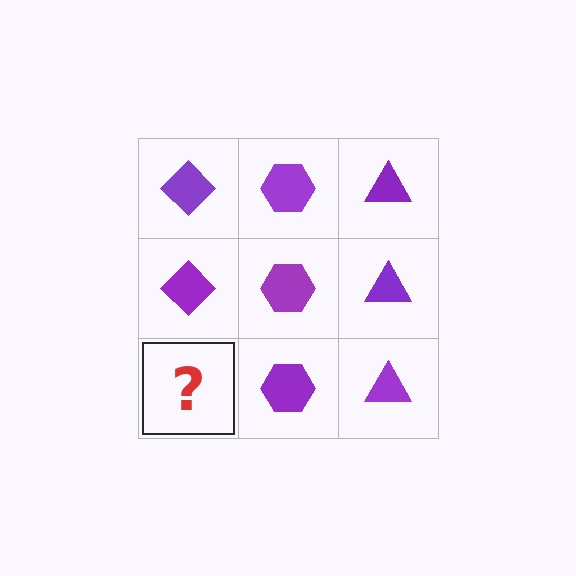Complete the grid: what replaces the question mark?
The question mark should be replaced with a purple diamond.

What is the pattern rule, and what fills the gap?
The rule is that each column has a consistent shape. The gap should be filled with a purple diamond.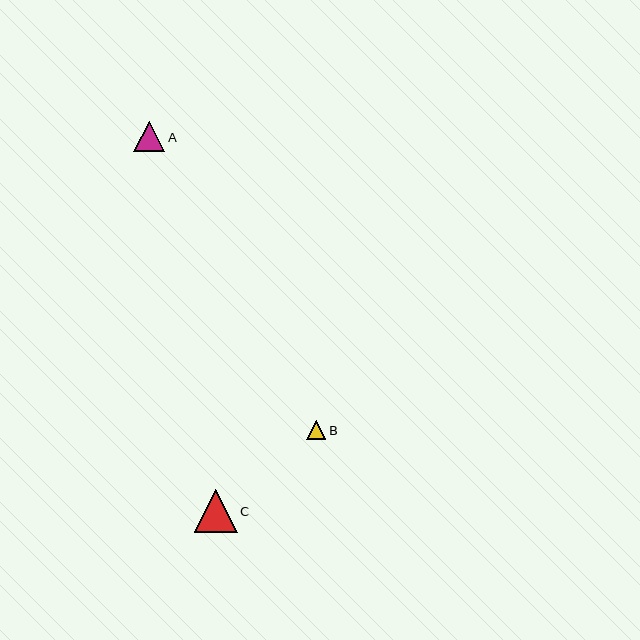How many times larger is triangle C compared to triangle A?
Triangle C is approximately 1.4 times the size of triangle A.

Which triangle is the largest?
Triangle C is the largest with a size of approximately 43 pixels.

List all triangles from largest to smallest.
From largest to smallest: C, A, B.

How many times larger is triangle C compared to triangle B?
Triangle C is approximately 2.3 times the size of triangle B.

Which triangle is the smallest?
Triangle B is the smallest with a size of approximately 19 pixels.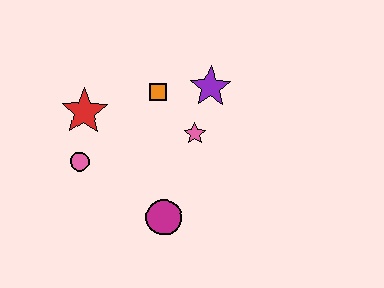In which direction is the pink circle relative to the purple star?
The pink circle is to the left of the purple star.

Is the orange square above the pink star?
Yes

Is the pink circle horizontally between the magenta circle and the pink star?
No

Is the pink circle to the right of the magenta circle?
No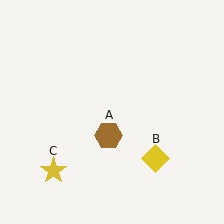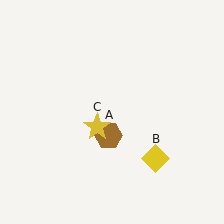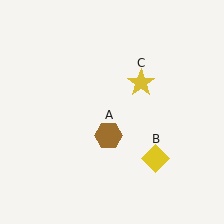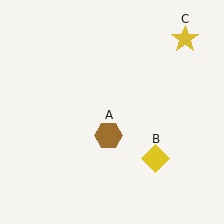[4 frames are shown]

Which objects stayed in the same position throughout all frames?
Brown hexagon (object A) and yellow diamond (object B) remained stationary.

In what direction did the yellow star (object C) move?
The yellow star (object C) moved up and to the right.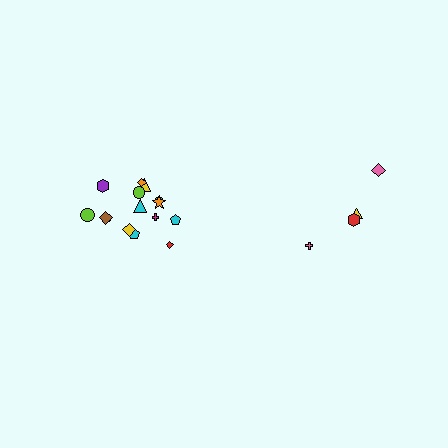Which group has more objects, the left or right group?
The left group.